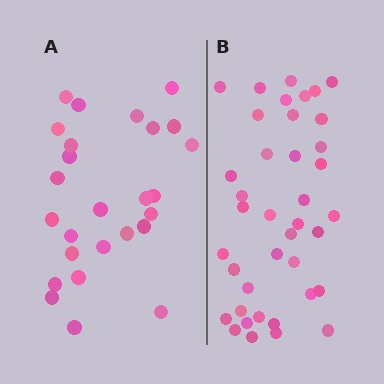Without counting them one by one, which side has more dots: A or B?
Region B (the right region) has more dots.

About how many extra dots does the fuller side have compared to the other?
Region B has approximately 15 more dots than region A.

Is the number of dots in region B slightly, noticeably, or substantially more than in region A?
Region B has substantially more. The ratio is roughly 1.5 to 1.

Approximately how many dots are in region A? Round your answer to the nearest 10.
About 30 dots. (The exact count is 26, which rounds to 30.)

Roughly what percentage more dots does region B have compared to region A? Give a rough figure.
About 50% more.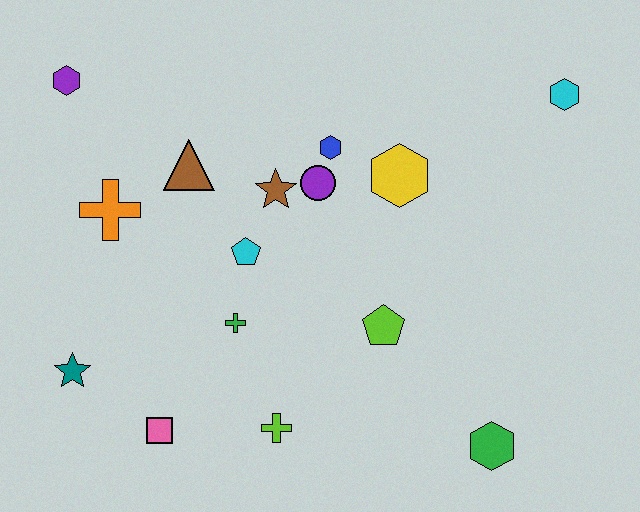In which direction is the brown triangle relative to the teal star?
The brown triangle is above the teal star.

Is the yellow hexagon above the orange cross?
Yes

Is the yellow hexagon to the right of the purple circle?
Yes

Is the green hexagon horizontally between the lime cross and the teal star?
No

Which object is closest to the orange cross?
The brown triangle is closest to the orange cross.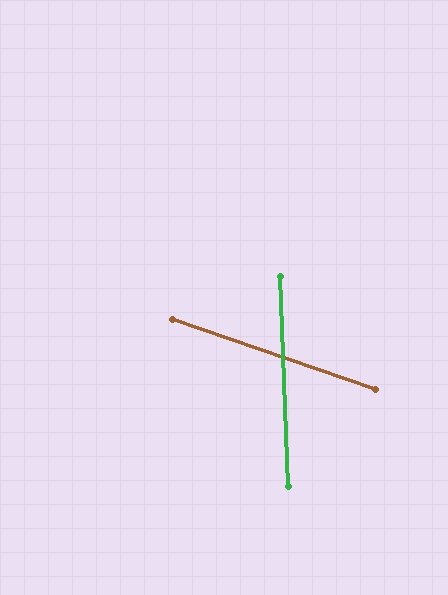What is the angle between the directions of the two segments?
Approximately 68 degrees.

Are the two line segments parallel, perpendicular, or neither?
Neither parallel nor perpendicular — they differ by about 68°.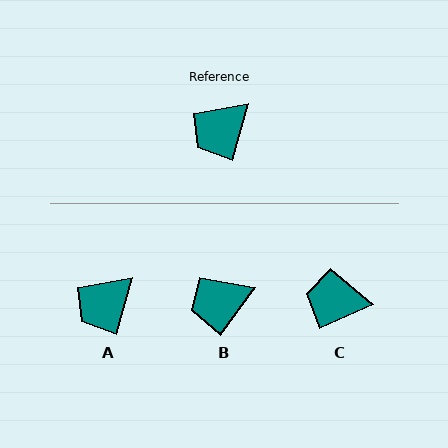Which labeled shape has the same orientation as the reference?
A.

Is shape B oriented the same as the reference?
No, it is off by about 20 degrees.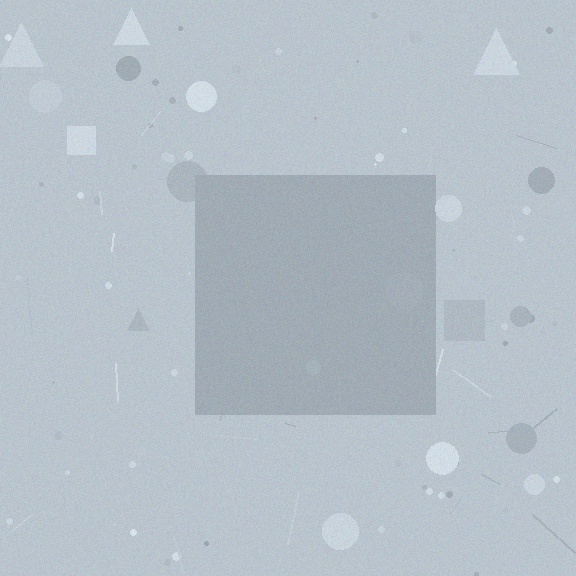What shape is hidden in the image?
A square is hidden in the image.